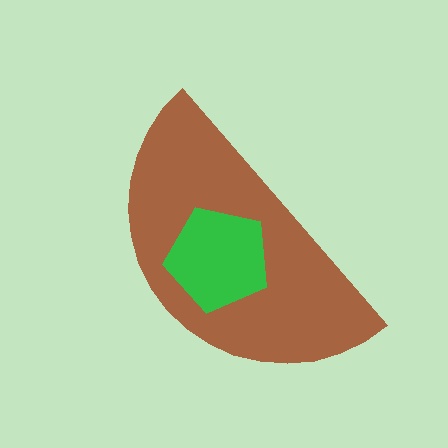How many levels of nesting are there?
2.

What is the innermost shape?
The green pentagon.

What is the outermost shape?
The brown semicircle.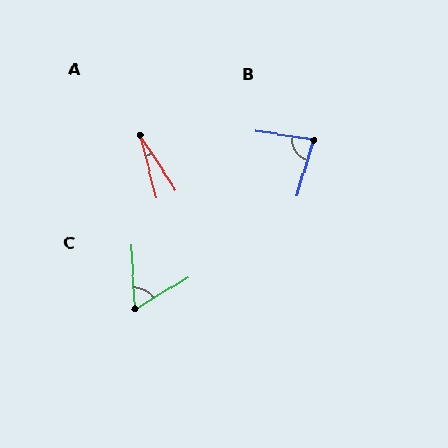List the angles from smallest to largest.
A (19°), C (62°), B (82°).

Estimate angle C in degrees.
Approximately 62 degrees.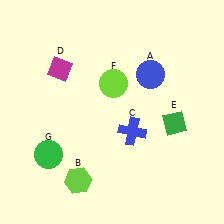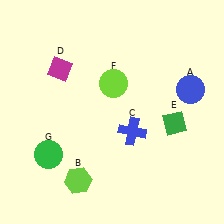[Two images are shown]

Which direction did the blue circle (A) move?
The blue circle (A) moved right.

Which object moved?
The blue circle (A) moved right.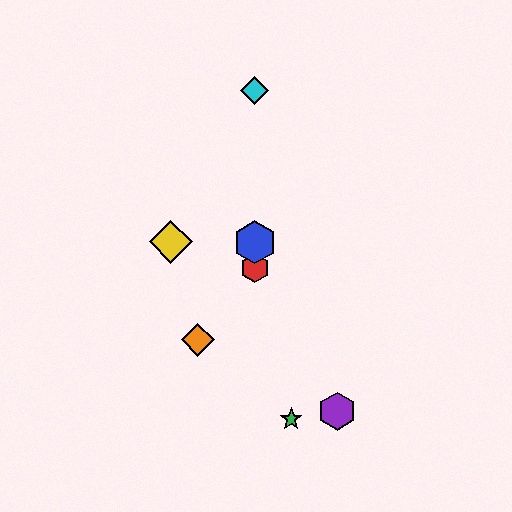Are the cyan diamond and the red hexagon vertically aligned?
Yes, both are at x≈255.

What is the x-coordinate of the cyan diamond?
The cyan diamond is at x≈255.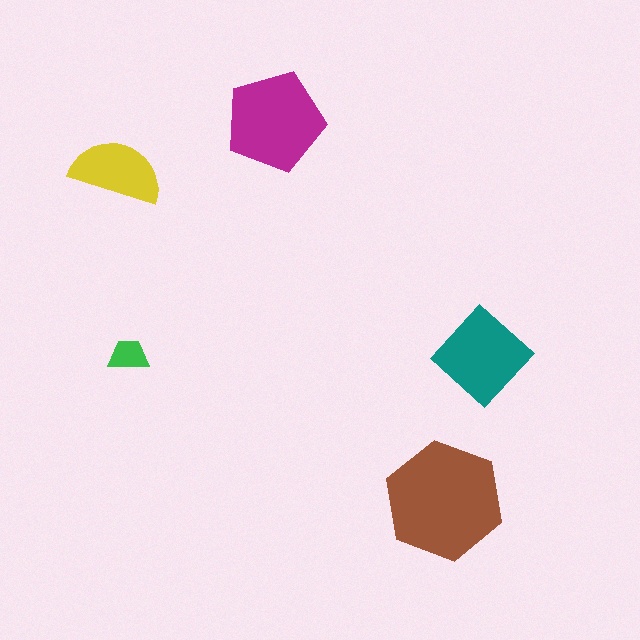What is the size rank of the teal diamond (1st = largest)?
3rd.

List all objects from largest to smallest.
The brown hexagon, the magenta pentagon, the teal diamond, the yellow semicircle, the green trapezoid.